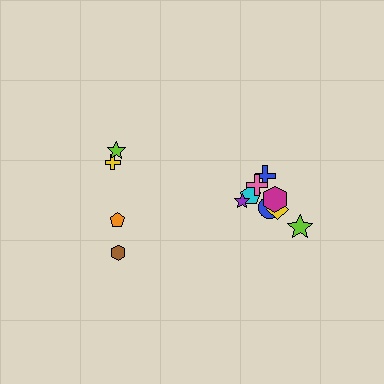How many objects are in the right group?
There are 8 objects.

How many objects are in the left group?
There are 4 objects.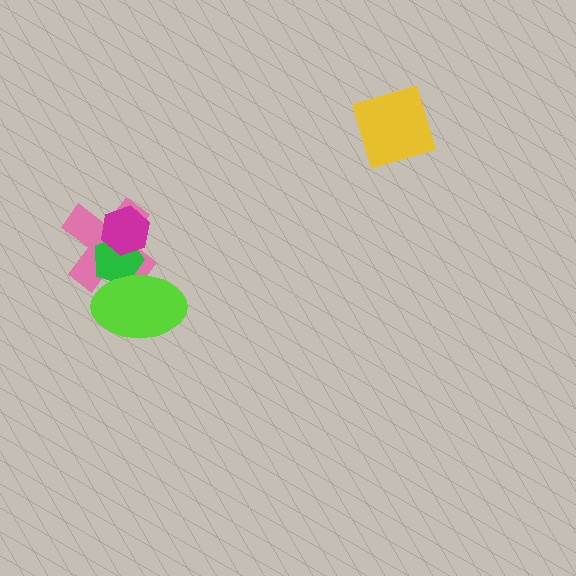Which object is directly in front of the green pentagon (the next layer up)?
The magenta hexagon is directly in front of the green pentagon.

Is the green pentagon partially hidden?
Yes, it is partially covered by another shape.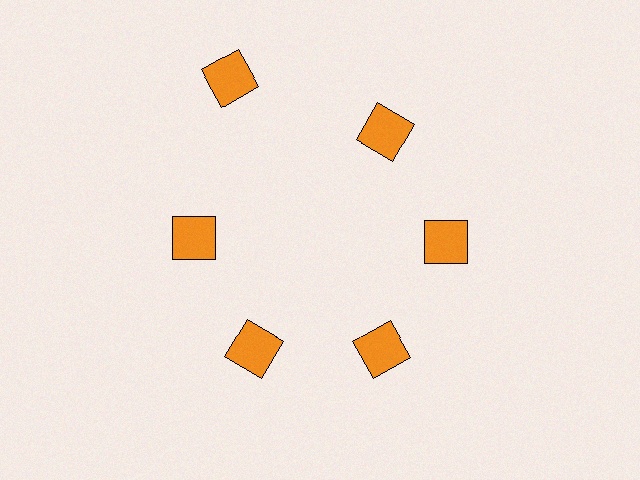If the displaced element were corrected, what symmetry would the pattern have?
It would have 6-fold rotational symmetry — the pattern would map onto itself every 60 degrees.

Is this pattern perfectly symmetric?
No. The 6 orange squares are arranged in a ring, but one element near the 11 o'clock position is pushed outward from the center, breaking the 6-fold rotational symmetry.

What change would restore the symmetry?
The symmetry would be restored by moving it inward, back onto the ring so that all 6 squares sit at equal angles and equal distance from the center.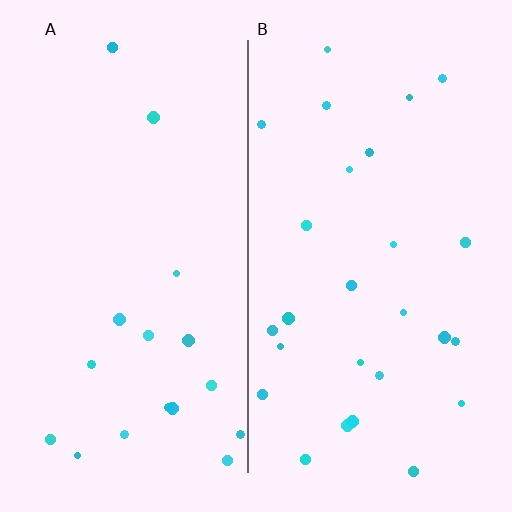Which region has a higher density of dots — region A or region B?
B (the right).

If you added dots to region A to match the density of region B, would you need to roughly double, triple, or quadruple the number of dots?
Approximately double.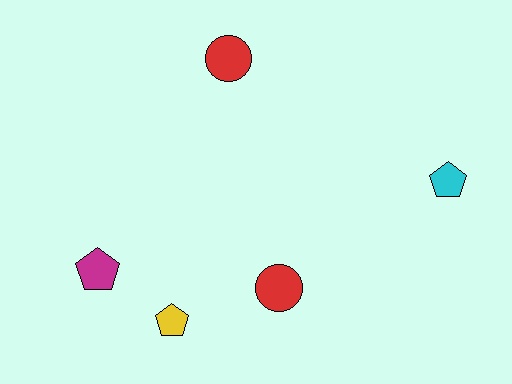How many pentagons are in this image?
There are 3 pentagons.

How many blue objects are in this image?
There are no blue objects.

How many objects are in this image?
There are 5 objects.